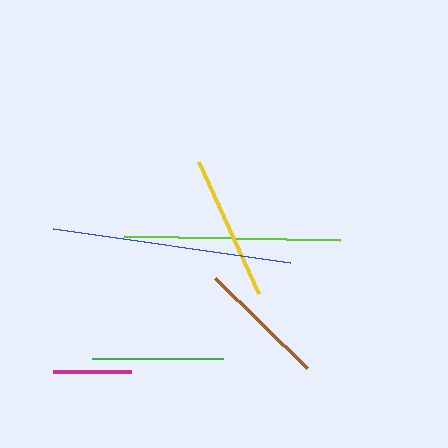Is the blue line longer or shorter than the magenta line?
The blue line is longer than the magenta line.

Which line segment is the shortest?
The magenta line is the shortest at approximately 78 pixels.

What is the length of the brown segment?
The brown segment is approximately 129 pixels long.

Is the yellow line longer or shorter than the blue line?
The blue line is longer than the yellow line.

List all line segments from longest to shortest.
From longest to shortest: blue, lime, yellow, green, brown, magenta.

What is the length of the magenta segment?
The magenta segment is approximately 78 pixels long.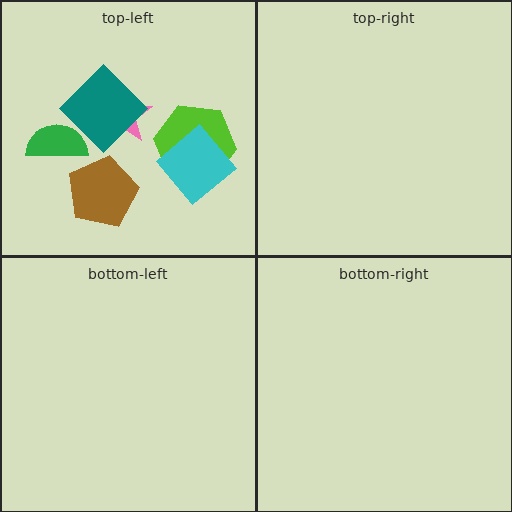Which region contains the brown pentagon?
The top-left region.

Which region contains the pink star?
The top-left region.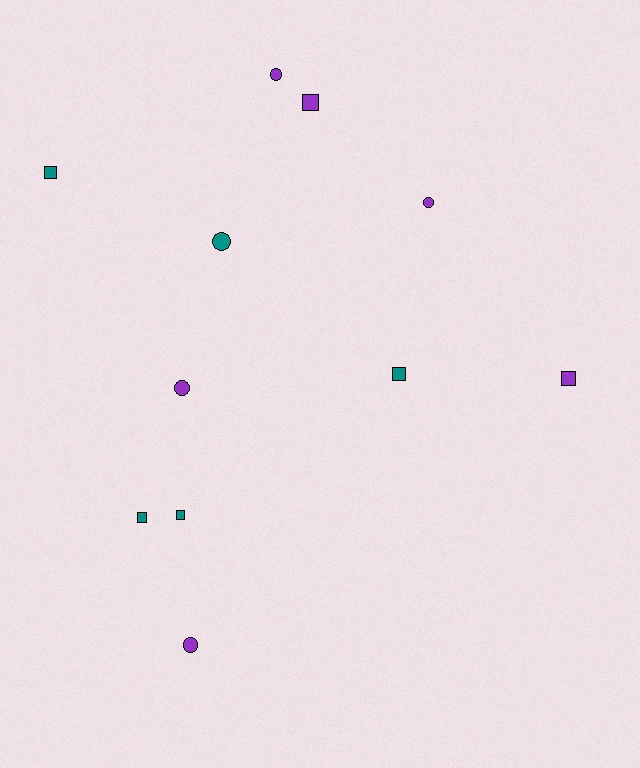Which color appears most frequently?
Purple, with 6 objects.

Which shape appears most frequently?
Square, with 6 objects.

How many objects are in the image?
There are 11 objects.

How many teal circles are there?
There is 1 teal circle.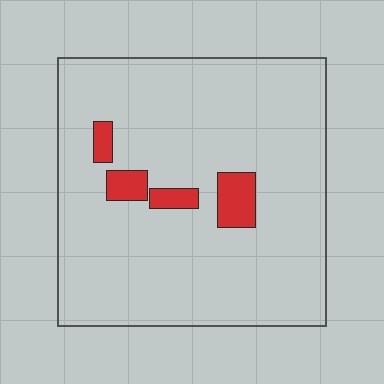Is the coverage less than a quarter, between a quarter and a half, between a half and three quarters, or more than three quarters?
Less than a quarter.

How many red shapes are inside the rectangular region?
4.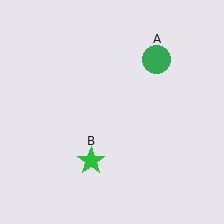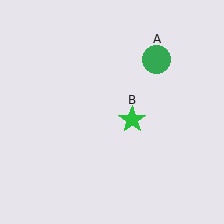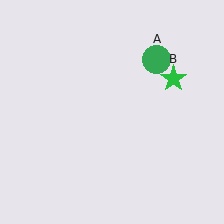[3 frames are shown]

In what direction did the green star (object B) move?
The green star (object B) moved up and to the right.